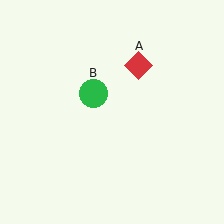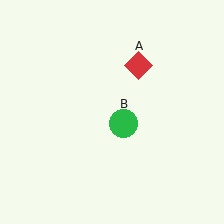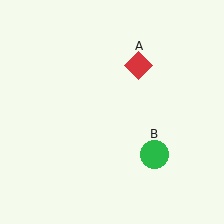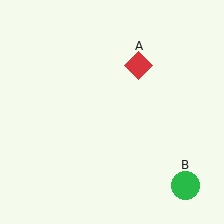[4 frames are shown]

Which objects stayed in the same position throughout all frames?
Red diamond (object A) remained stationary.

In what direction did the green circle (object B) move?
The green circle (object B) moved down and to the right.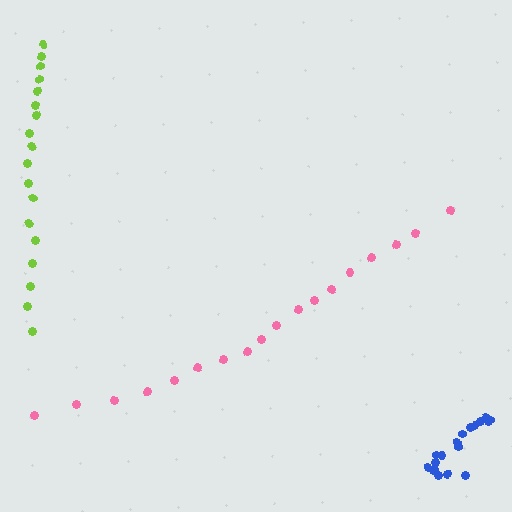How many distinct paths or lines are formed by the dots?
There are 3 distinct paths.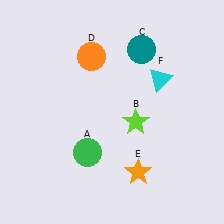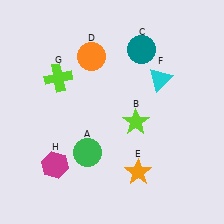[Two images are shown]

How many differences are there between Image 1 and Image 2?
There are 2 differences between the two images.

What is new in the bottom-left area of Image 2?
A magenta hexagon (H) was added in the bottom-left area of Image 2.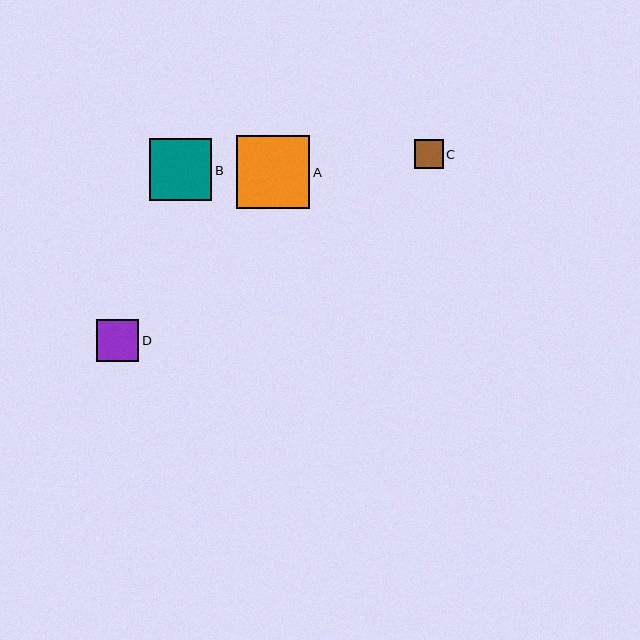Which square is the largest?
Square A is the largest with a size of approximately 74 pixels.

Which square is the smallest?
Square C is the smallest with a size of approximately 29 pixels.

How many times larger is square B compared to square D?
Square B is approximately 1.5 times the size of square D.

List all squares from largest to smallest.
From largest to smallest: A, B, D, C.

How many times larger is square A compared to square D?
Square A is approximately 1.8 times the size of square D.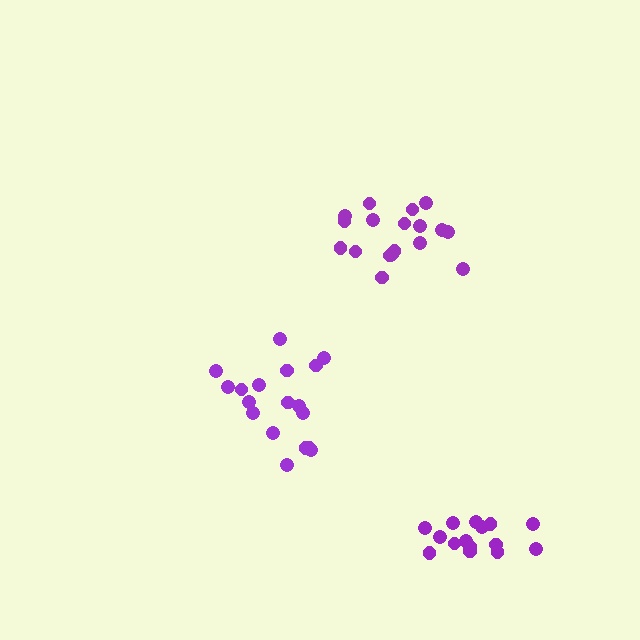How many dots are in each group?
Group 1: 18 dots, Group 2: 18 dots, Group 3: 15 dots (51 total).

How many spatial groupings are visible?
There are 3 spatial groupings.